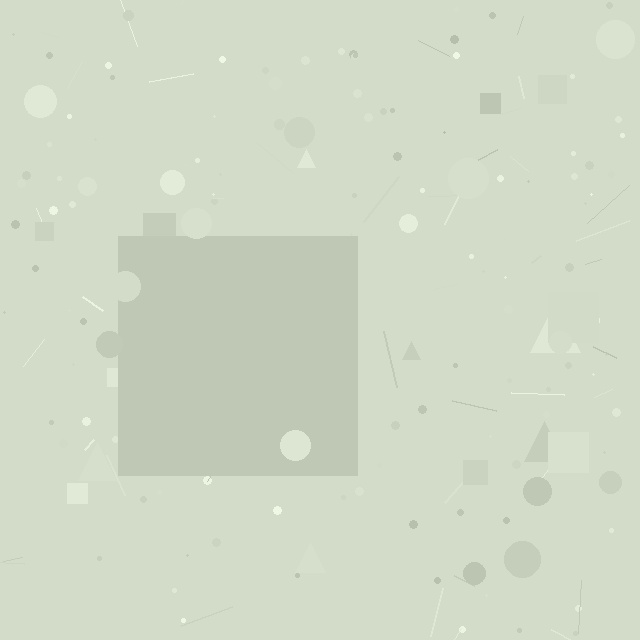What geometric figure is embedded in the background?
A square is embedded in the background.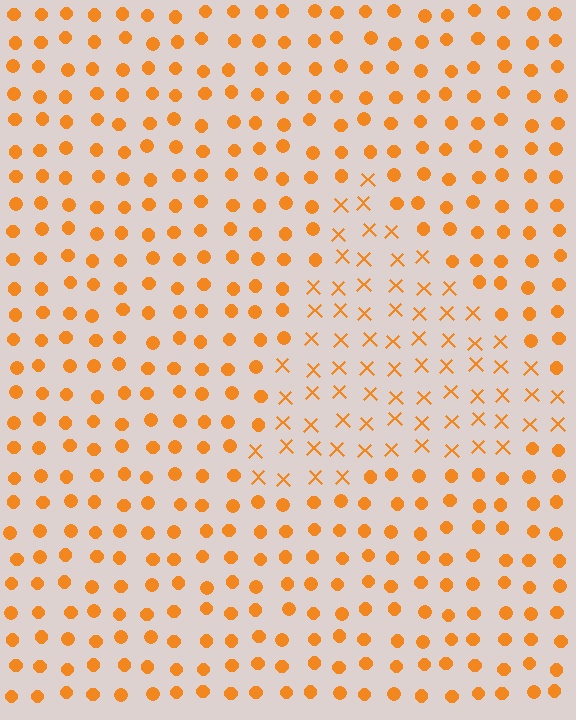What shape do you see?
I see a triangle.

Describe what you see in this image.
The image is filled with small orange elements arranged in a uniform grid. A triangle-shaped region contains X marks, while the surrounding area contains circles. The boundary is defined purely by the change in element shape.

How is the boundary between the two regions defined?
The boundary is defined by a change in element shape: X marks inside vs. circles outside. All elements share the same color and spacing.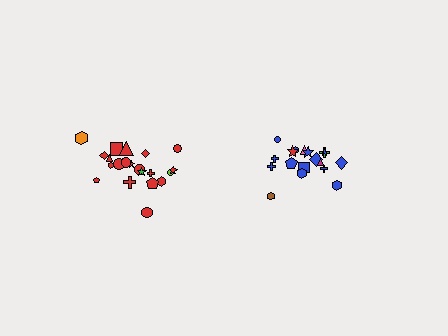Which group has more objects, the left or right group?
The left group.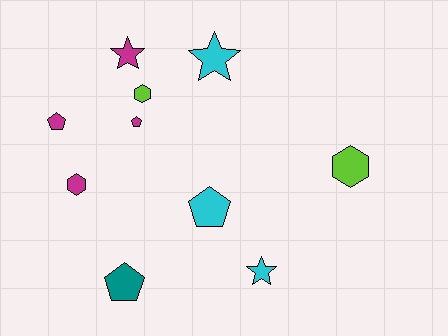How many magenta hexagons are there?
There is 1 magenta hexagon.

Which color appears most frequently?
Magenta, with 4 objects.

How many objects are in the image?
There are 10 objects.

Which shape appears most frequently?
Pentagon, with 4 objects.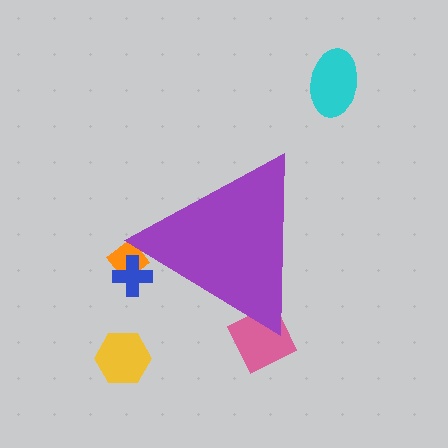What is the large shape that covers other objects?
A purple triangle.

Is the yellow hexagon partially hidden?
No, the yellow hexagon is fully visible.